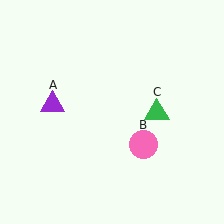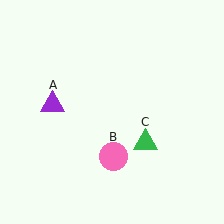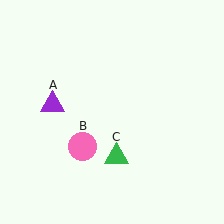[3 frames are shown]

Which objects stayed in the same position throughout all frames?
Purple triangle (object A) remained stationary.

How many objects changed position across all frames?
2 objects changed position: pink circle (object B), green triangle (object C).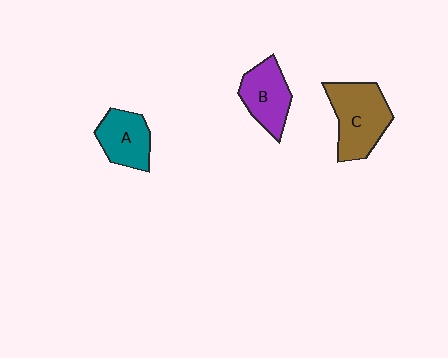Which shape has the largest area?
Shape C (brown).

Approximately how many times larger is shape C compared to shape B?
Approximately 1.3 times.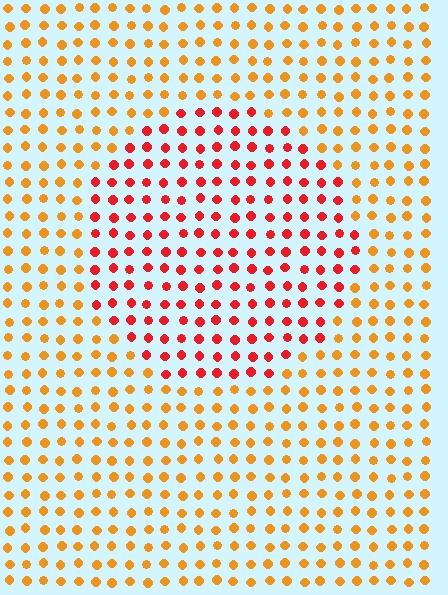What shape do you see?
I see a circle.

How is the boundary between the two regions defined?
The boundary is defined purely by a slight shift in hue (about 37 degrees). Spacing, size, and orientation are identical on both sides.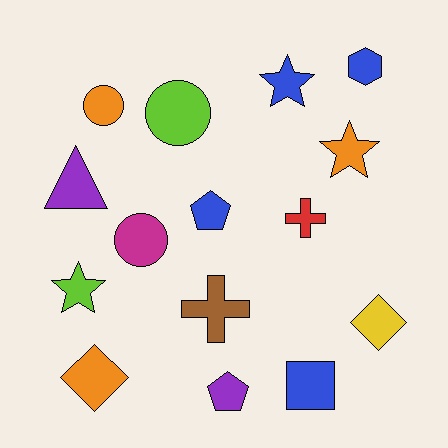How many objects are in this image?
There are 15 objects.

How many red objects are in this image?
There is 1 red object.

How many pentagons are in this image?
There are 2 pentagons.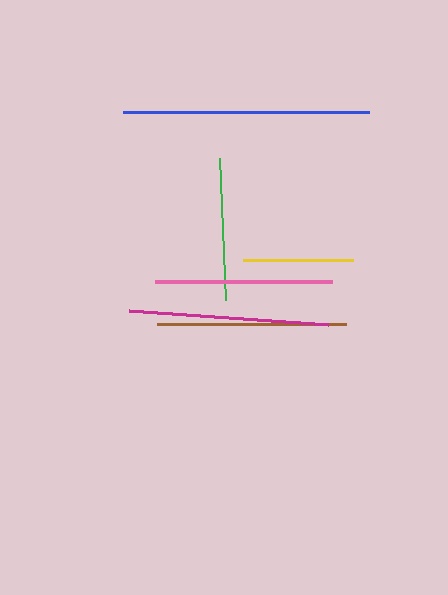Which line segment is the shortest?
The yellow line is the shortest at approximately 111 pixels.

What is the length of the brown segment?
The brown segment is approximately 188 pixels long.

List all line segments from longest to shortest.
From longest to shortest: blue, magenta, brown, pink, green, yellow.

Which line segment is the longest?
The blue line is the longest at approximately 245 pixels.